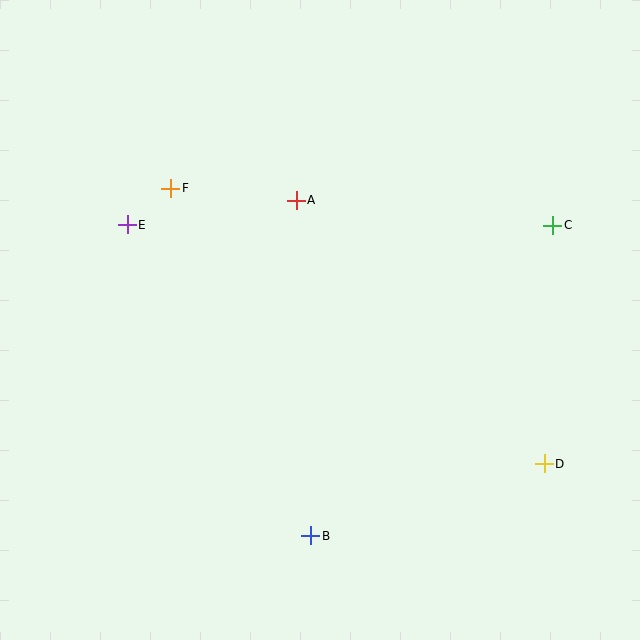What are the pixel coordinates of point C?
Point C is at (553, 225).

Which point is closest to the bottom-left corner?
Point B is closest to the bottom-left corner.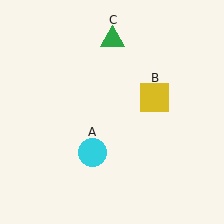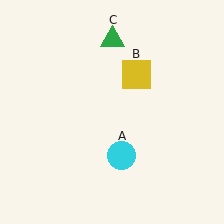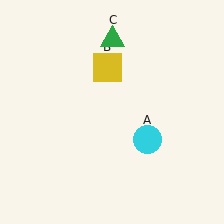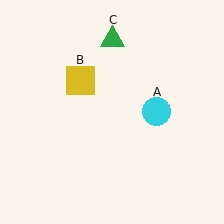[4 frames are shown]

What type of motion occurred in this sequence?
The cyan circle (object A), yellow square (object B) rotated counterclockwise around the center of the scene.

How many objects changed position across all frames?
2 objects changed position: cyan circle (object A), yellow square (object B).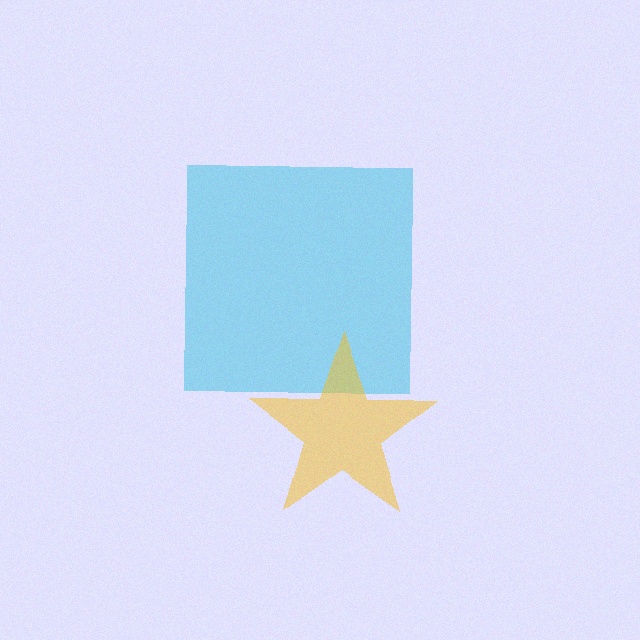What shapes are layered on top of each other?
The layered shapes are: a cyan square, a yellow star.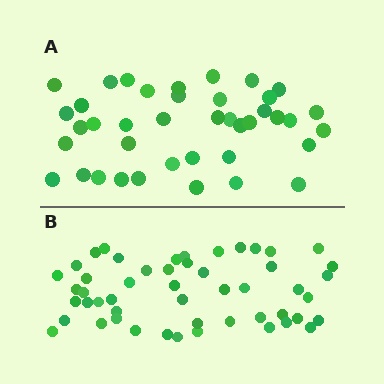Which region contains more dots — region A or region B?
Region B (the bottom region) has more dots.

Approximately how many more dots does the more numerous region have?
Region B has roughly 12 or so more dots than region A.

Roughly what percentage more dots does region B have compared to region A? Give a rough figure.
About 30% more.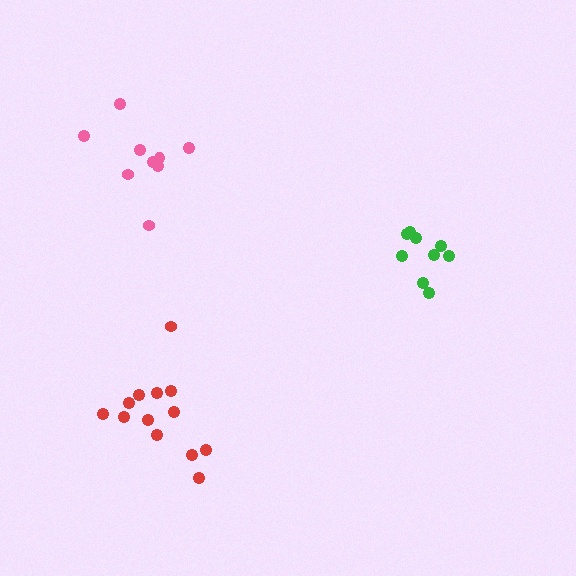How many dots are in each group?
Group 1: 9 dots, Group 2: 13 dots, Group 3: 9 dots (31 total).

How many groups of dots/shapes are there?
There are 3 groups.